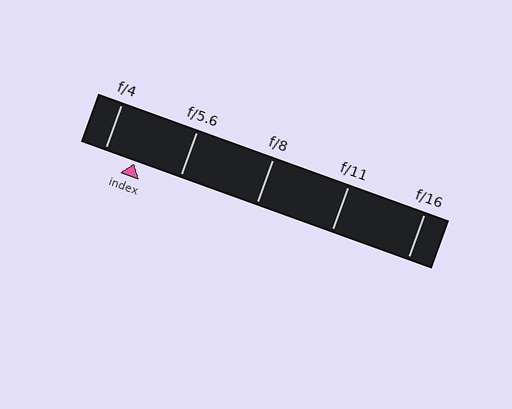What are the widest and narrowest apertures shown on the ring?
The widest aperture shown is f/4 and the narrowest is f/16.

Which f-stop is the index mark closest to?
The index mark is closest to f/4.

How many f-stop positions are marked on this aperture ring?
There are 5 f-stop positions marked.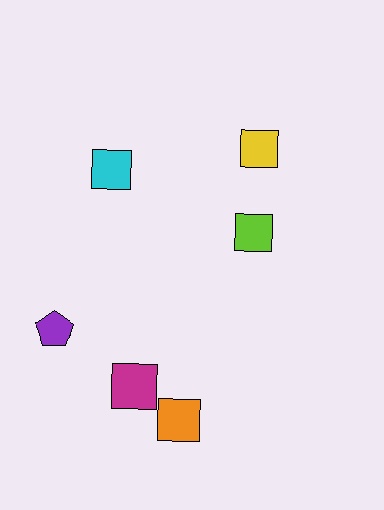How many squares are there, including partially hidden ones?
There are 5 squares.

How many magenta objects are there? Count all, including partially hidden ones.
There is 1 magenta object.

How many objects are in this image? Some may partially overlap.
There are 6 objects.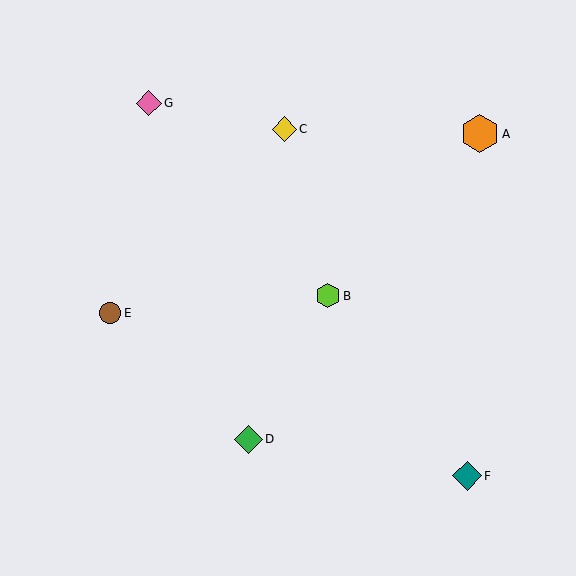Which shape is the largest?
The orange hexagon (labeled A) is the largest.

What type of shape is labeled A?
Shape A is an orange hexagon.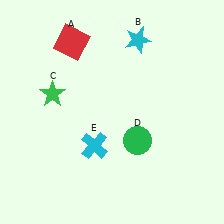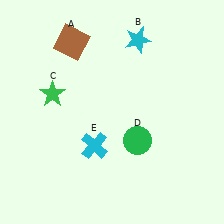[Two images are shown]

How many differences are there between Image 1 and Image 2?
There is 1 difference between the two images.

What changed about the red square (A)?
In Image 1, A is red. In Image 2, it changed to brown.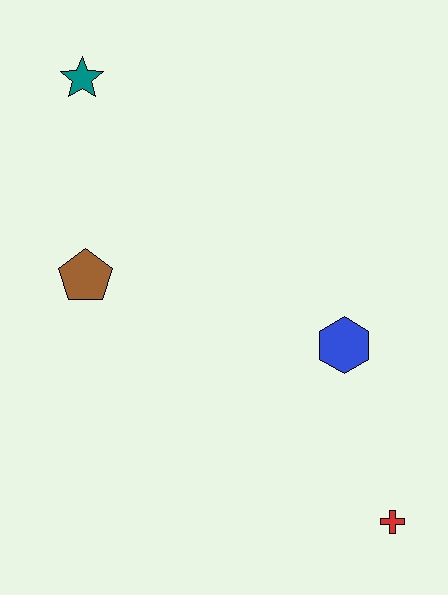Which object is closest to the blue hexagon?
The red cross is closest to the blue hexagon.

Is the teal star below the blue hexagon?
No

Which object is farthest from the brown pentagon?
The red cross is farthest from the brown pentagon.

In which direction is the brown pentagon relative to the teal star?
The brown pentagon is below the teal star.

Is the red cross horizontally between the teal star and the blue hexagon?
No